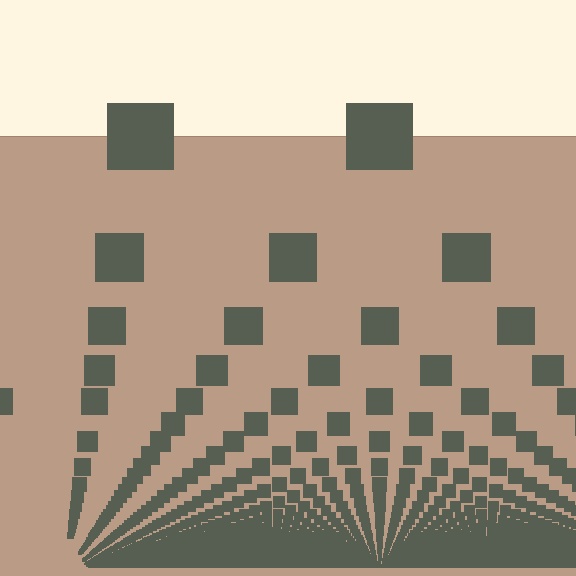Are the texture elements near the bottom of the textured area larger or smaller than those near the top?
Smaller. The gradient is inverted — elements near the bottom are smaller and denser.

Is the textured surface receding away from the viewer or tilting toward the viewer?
The surface appears to tilt toward the viewer. Texture elements get larger and sparser toward the top.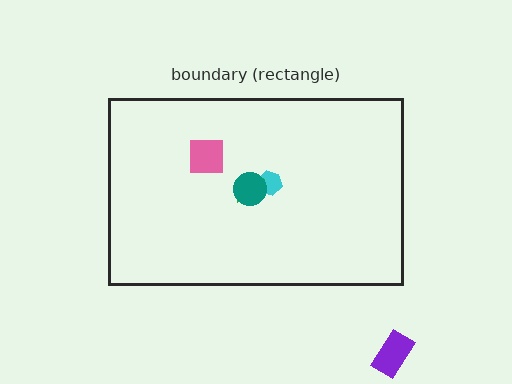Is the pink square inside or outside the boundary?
Inside.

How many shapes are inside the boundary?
4 inside, 1 outside.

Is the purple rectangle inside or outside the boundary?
Outside.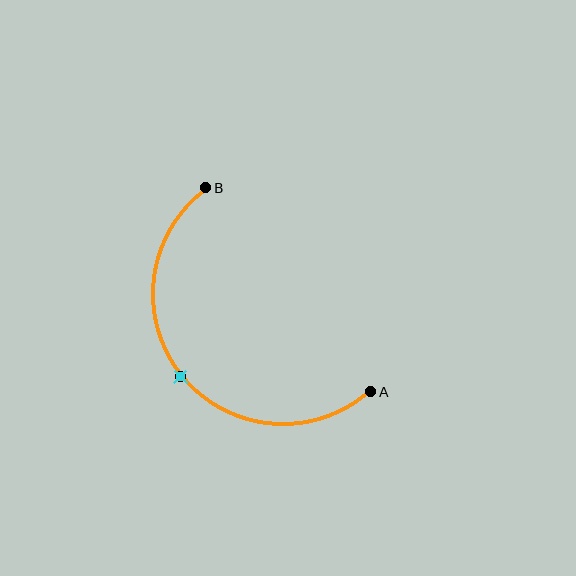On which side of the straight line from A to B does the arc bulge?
The arc bulges below and to the left of the straight line connecting A and B.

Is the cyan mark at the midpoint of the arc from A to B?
Yes. The cyan mark lies on the arc at equal arc-length from both A and B — it is the arc midpoint.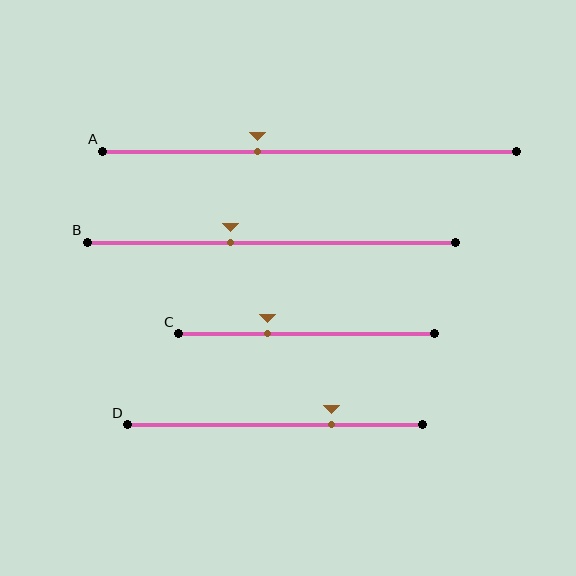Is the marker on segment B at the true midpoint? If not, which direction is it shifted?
No, the marker on segment B is shifted to the left by about 11% of the segment length.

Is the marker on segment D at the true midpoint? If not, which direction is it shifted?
No, the marker on segment D is shifted to the right by about 19% of the segment length.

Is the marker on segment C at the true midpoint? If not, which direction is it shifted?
No, the marker on segment C is shifted to the left by about 15% of the segment length.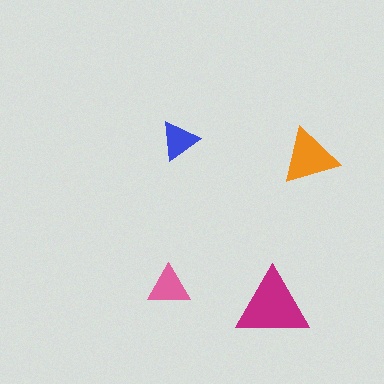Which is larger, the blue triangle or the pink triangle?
The pink one.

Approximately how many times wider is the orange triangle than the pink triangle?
About 1.5 times wider.